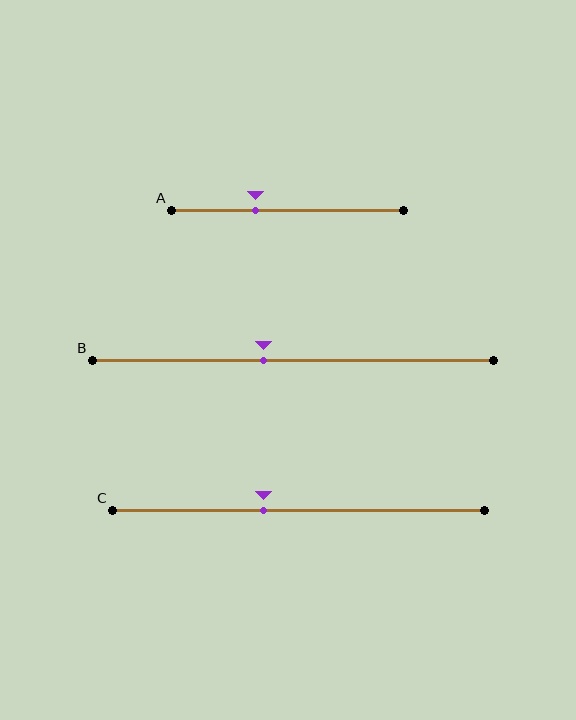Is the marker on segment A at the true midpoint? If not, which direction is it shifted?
No, the marker on segment A is shifted to the left by about 14% of the segment length.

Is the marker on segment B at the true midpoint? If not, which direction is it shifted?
No, the marker on segment B is shifted to the left by about 7% of the segment length.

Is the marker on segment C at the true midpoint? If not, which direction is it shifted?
No, the marker on segment C is shifted to the left by about 9% of the segment length.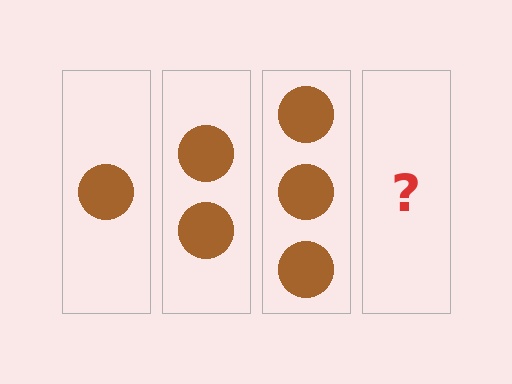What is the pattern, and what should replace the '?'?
The pattern is that each step adds one more circle. The '?' should be 4 circles.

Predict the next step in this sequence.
The next step is 4 circles.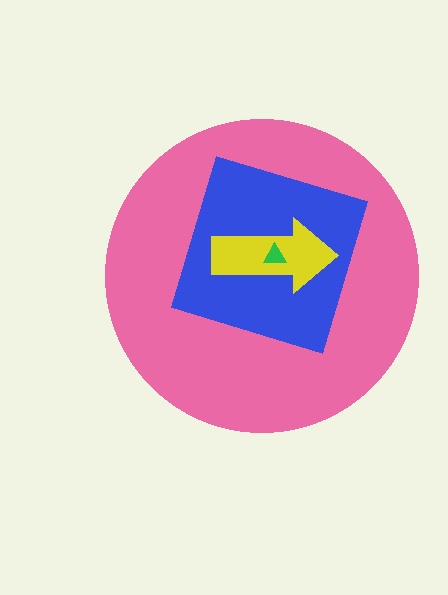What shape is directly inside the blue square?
The yellow arrow.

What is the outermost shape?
The pink circle.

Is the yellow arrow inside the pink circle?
Yes.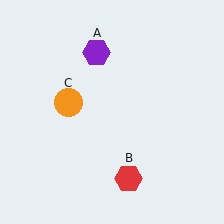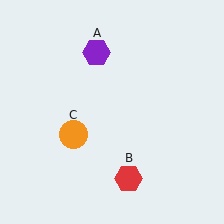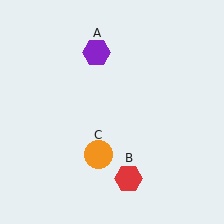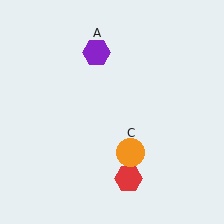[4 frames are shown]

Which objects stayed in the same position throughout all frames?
Purple hexagon (object A) and red hexagon (object B) remained stationary.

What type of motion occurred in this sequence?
The orange circle (object C) rotated counterclockwise around the center of the scene.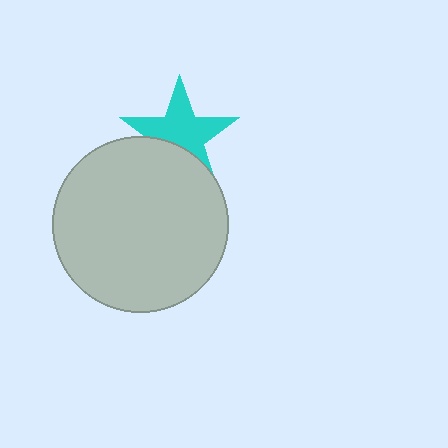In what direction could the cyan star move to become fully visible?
The cyan star could move up. That would shift it out from behind the light gray circle entirely.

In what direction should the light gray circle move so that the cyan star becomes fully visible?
The light gray circle should move down. That is the shortest direction to clear the overlap and leave the cyan star fully visible.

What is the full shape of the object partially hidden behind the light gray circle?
The partially hidden object is a cyan star.